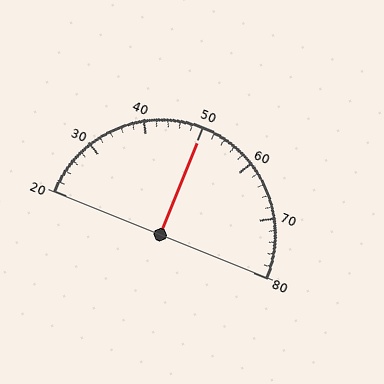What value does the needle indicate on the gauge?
The needle indicates approximately 50.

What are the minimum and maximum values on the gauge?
The gauge ranges from 20 to 80.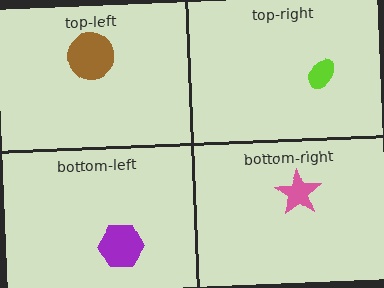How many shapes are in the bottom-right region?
1.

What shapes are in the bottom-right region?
The pink star.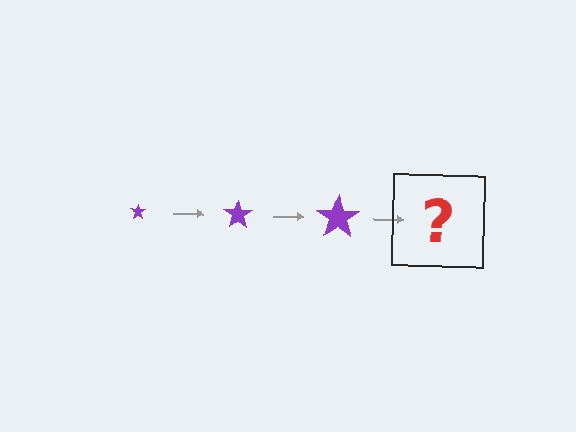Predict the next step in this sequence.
The next step is a purple star, larger than the previous one.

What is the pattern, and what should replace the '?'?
The pattern is that the star gets progressively larger each step. The '?' should be a purple star, larger than the previous one.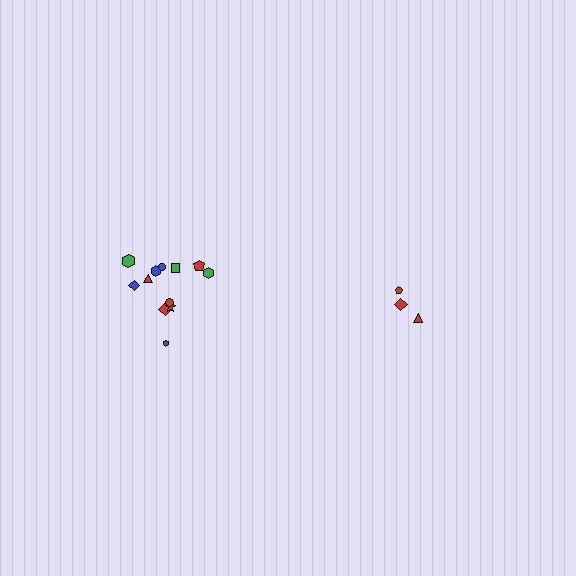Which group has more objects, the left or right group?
The left group.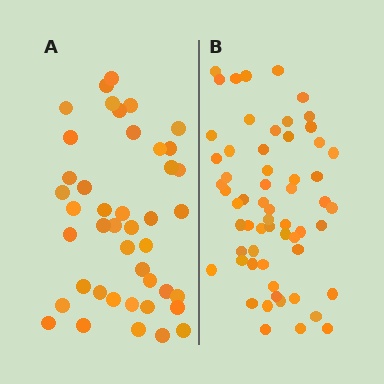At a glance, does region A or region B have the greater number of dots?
Region B (the right region) has more dots.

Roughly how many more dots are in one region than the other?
Region B has approximately 15 more dots than region A.